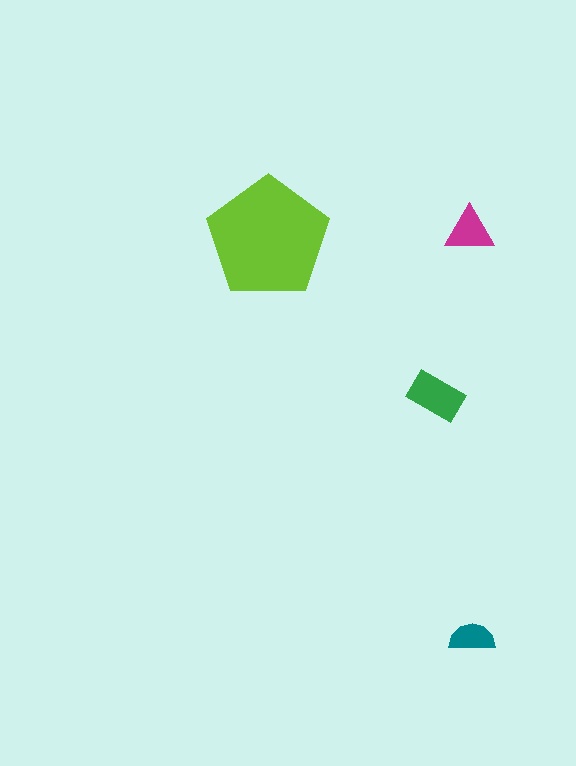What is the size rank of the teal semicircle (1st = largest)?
4th.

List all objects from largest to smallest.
The lime pentagon, the green rectangle, the magenta triangle, the teal semicircle.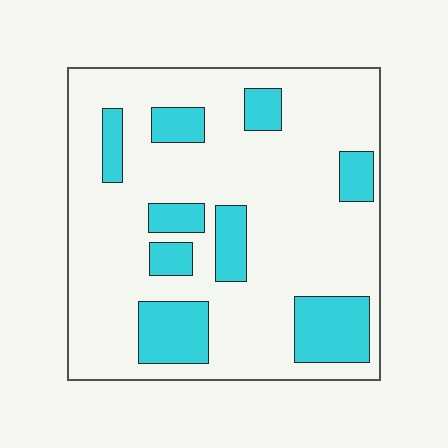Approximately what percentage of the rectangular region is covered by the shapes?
Approximately 20%.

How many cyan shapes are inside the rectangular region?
9.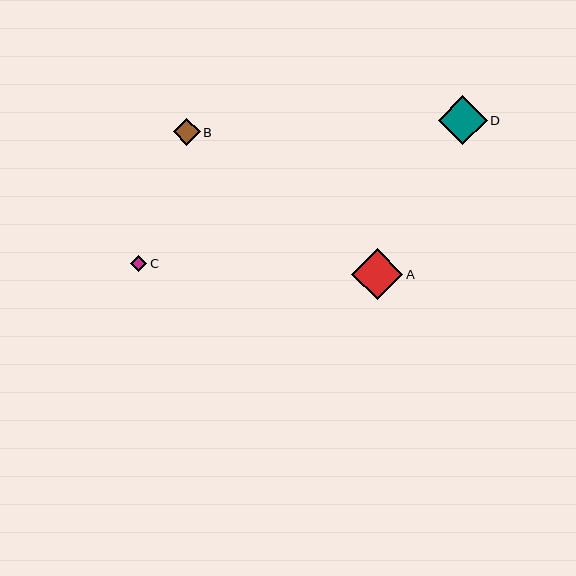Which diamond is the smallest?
Diamond C is the smallest with a size of approximately 17 pixels.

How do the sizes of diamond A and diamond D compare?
Diamond A and diamond D are approximately the same size.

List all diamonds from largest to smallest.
From largest to smallest: A, D, B, C.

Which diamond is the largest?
Diamond A is the largest with a size of approximately 51 pixels.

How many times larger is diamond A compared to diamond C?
Diamond A is approximately 3.0 times the size of diamond C.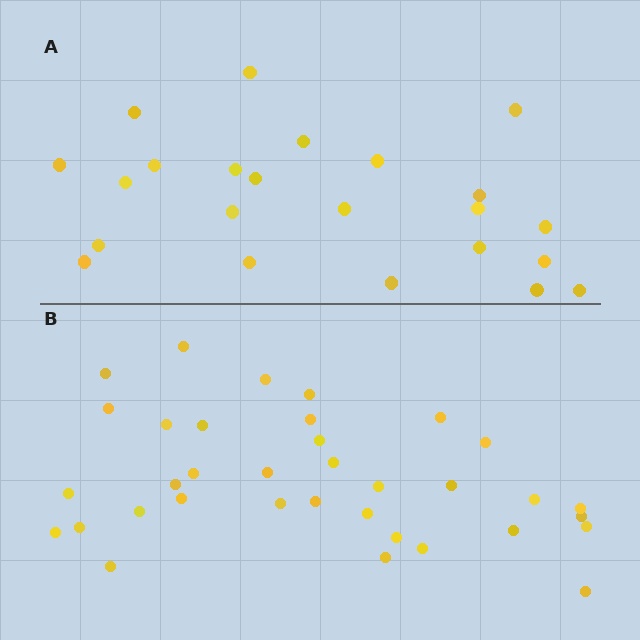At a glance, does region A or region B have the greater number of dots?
Region B (the bottom region) has more dots.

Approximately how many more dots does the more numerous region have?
Region B has roughly 12 or so more dots than region A.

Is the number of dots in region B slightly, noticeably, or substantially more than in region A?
Region B has substantially more. The ratio is roughly 1.5 to 1.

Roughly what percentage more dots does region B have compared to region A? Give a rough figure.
About 50% more.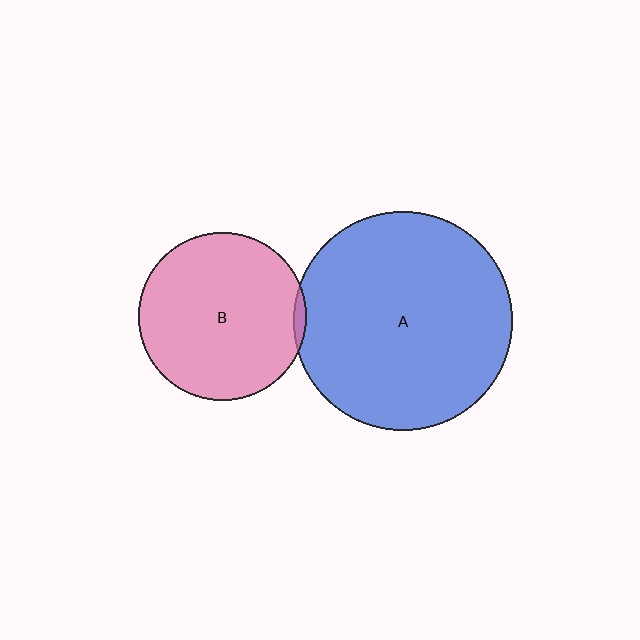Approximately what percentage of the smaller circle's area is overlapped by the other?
Approximately 5%.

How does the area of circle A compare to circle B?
Approximately 1.7 times.